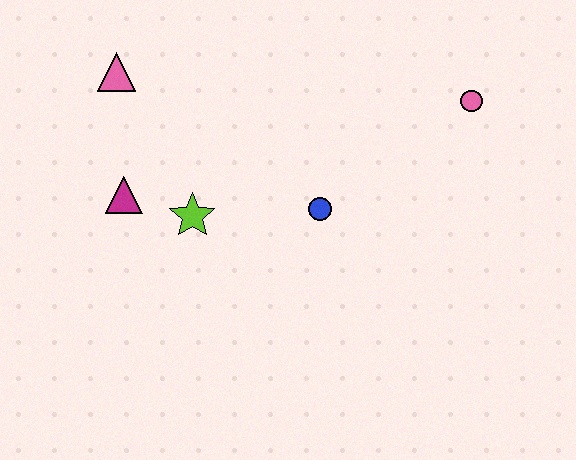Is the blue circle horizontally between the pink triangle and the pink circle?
Yes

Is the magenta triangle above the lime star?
Yes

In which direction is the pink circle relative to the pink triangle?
The pink circle is to the right of the pink triangle.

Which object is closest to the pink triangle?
The magenta triangle is closest to the pink triangle.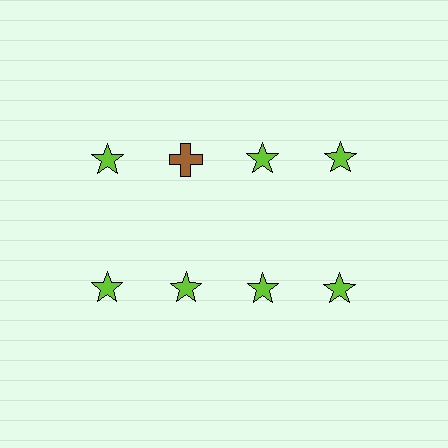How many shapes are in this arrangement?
There are 8 shapes arranged in a grid pattern.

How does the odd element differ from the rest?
It differs in both color (brown instead of lime) and shape (cross instead of star).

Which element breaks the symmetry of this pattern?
The brown cross in the top row, second from left column breaks the symmetry. All other shapes are lime stars.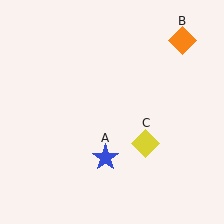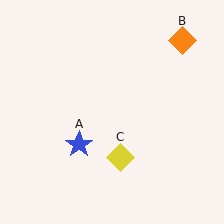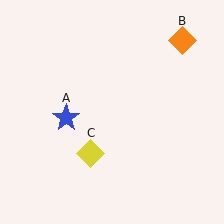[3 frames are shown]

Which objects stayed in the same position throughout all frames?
Orange diamond (object B) remained stationary.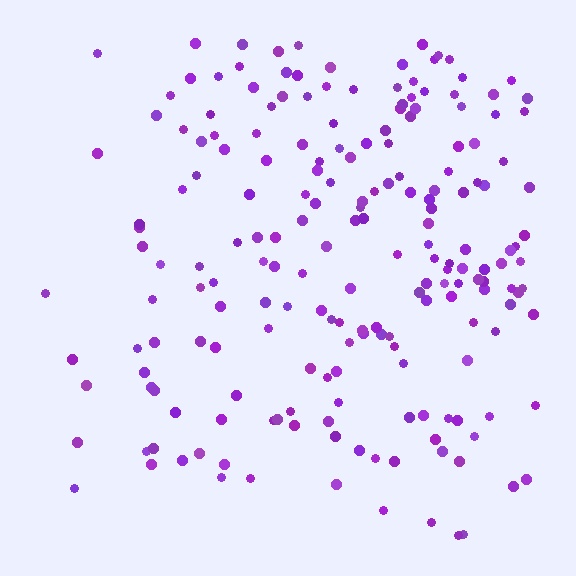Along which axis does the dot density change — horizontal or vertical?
Horizontal.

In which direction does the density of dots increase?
From left to right, with the right side densest.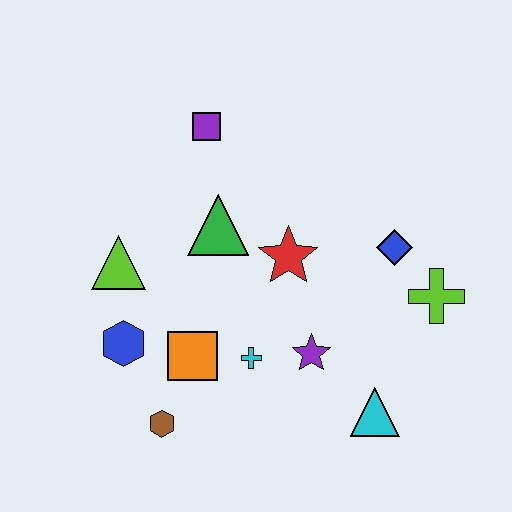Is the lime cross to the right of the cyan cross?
Yes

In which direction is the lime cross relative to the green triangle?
The lime cross is to the right of the green triangle.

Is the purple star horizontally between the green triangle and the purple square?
No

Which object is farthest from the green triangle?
The cyan triangle is farthest from the green triangle.